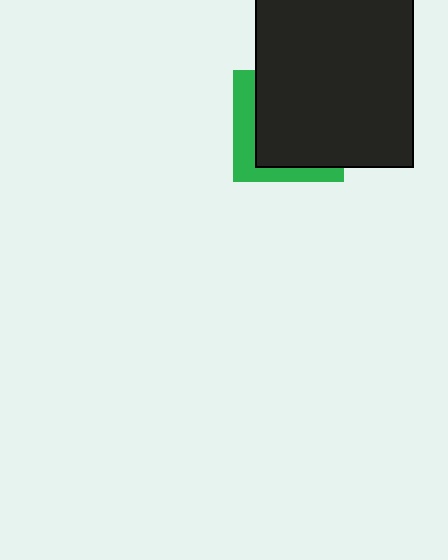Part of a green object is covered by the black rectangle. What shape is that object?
It is a square.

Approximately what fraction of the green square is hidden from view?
Roughly 70% of the green square is hidden behind the black rectangle.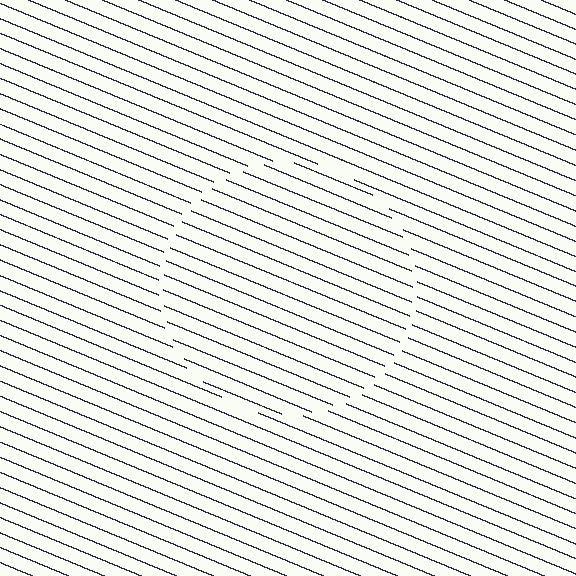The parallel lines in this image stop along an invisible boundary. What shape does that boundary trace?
An illusory circle. The interior of the shape contains the same grating, shifted by half a period — the contour is defined by the phase discontinuity where line-ends from the inner and outer gratings abut.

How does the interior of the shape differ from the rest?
The interior of the shape contains the same grating, shifted by half a period — the contour is defined by the phase discontinuity where line-ends from the inner and outer gratings abut.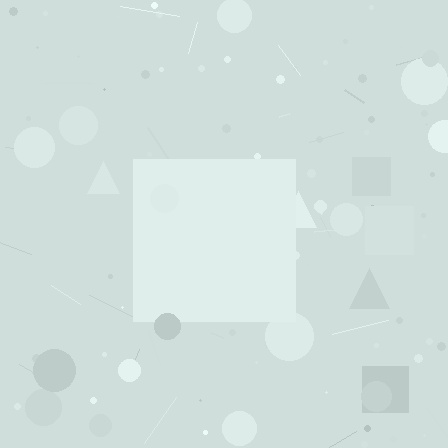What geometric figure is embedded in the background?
A square is embedded in the background.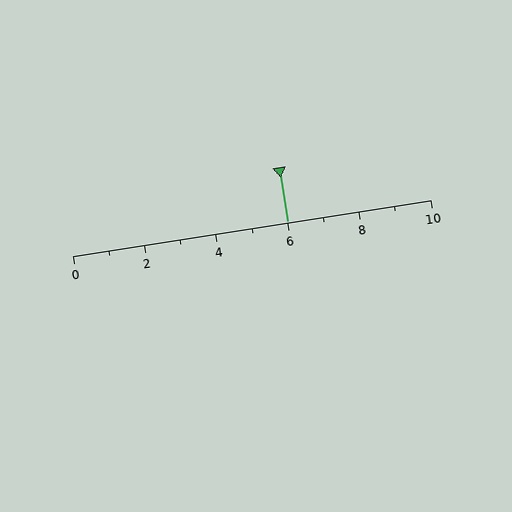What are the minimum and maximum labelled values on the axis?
The axis runs from 0 to 10.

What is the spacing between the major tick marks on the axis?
The major ticks are spaced 2 apart.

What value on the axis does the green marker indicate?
The marker indicates approximately 6.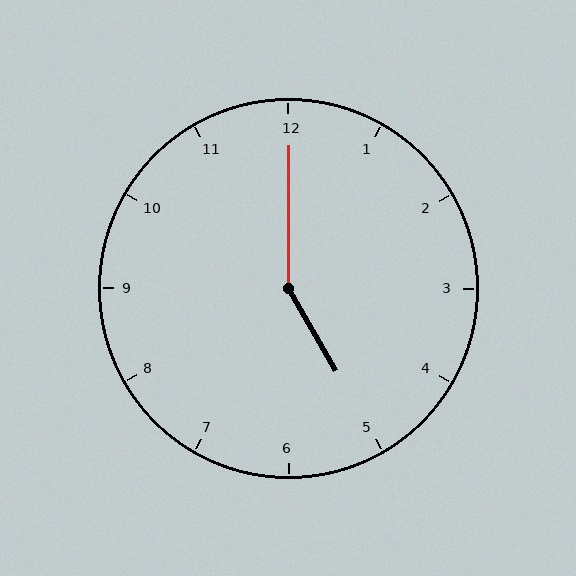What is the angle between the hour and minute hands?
Approximately 150 degrees.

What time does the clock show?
5:00.